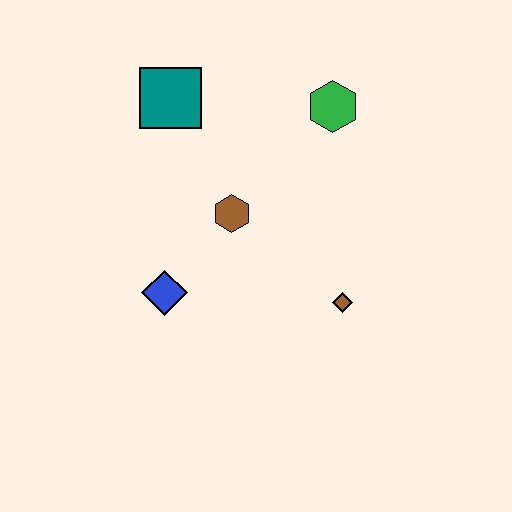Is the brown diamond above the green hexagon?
No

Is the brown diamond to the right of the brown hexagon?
Yes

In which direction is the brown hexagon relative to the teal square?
The brown hexagon is below the teal square.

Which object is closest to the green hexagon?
The brown hexagon is closest to the green hexagon.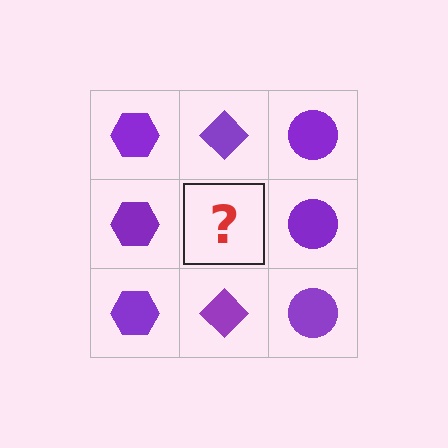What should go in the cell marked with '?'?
The missing cell should contain a purple diamond.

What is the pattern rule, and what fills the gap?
The rule is that each column has a consistent shape. The gap should be filled with a purple diamond.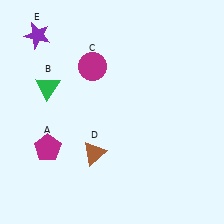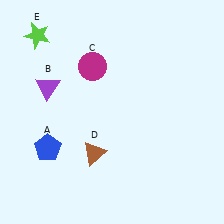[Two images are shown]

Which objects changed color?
A changed from magenta to blue. B changed from green to purple. E changed from purple to lime.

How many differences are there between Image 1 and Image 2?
There are 3 differences between the two images.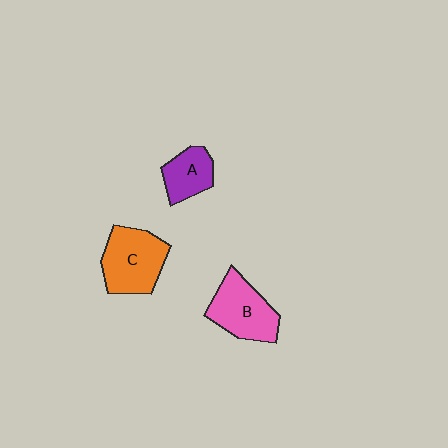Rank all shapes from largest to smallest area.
From largest to smallest: C (orange), B (pink), A (purple).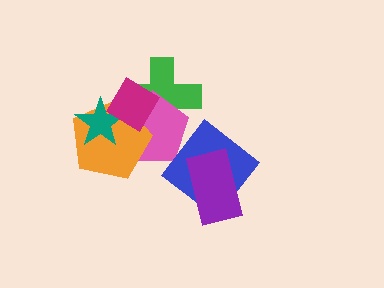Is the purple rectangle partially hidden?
No, no other shape covers it.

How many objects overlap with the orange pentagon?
4 objects overlap with the orange pentagon.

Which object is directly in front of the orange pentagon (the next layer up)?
The teal star is directly in front of the orange pentagon.